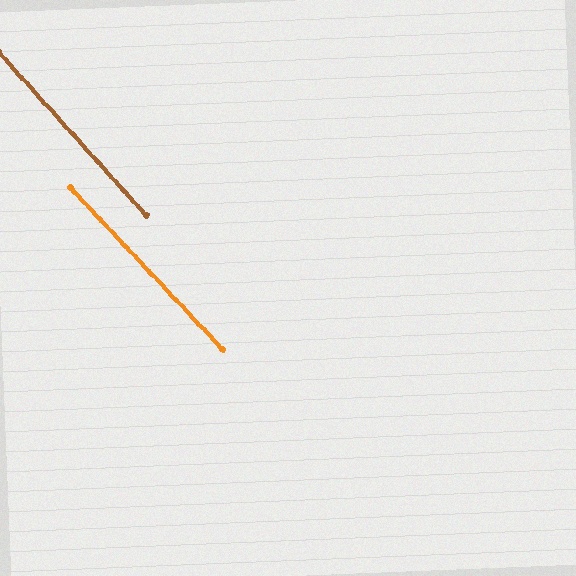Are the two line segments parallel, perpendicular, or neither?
Parallel — their directions differ by only 1.4°.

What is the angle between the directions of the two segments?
Approximately 1 degree.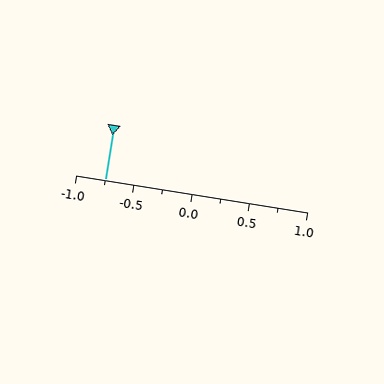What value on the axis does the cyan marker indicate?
The marker indicates approximately -0.75.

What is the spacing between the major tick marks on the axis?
The major ticks are spaced 0.5 apart.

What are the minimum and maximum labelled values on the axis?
The axis runs from -1.0 to 1.0.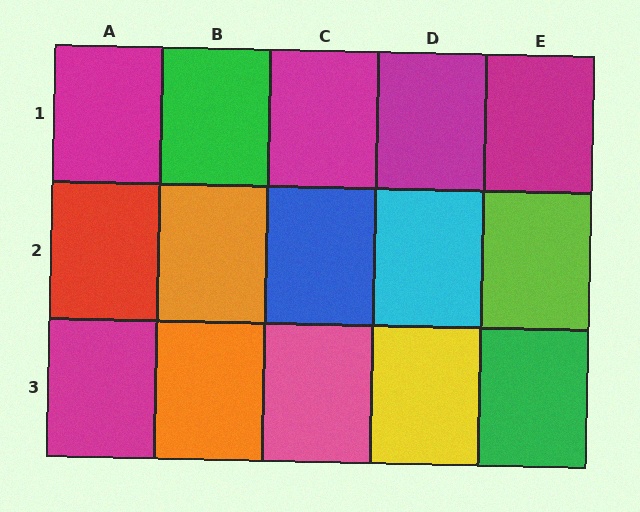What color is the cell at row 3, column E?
Green.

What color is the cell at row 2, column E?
Lime.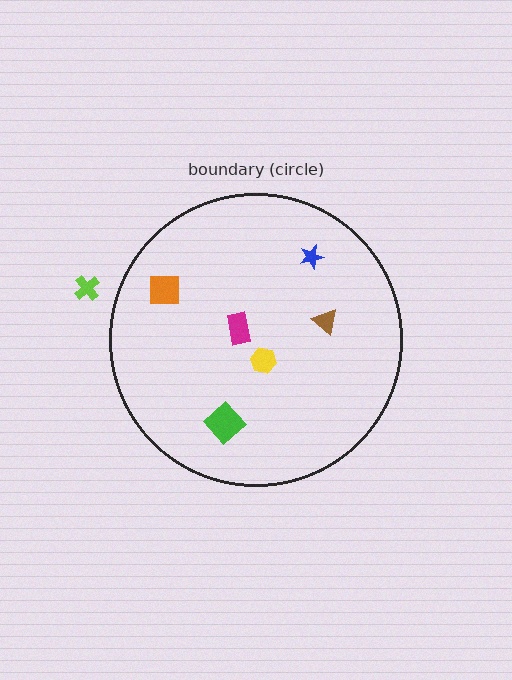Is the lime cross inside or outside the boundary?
Outside.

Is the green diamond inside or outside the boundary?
Inside.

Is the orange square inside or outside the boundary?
Inside.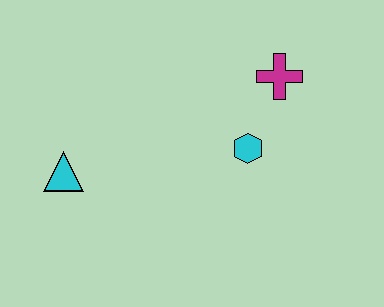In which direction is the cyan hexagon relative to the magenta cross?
The cyan hexagon is below the magenta cross.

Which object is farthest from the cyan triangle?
The magenta cross is farthest from the cyan triangle.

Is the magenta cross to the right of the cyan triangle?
Yes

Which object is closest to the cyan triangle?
The cyan hexagon is closest to the cyan triangle.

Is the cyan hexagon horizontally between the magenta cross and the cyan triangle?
Yes